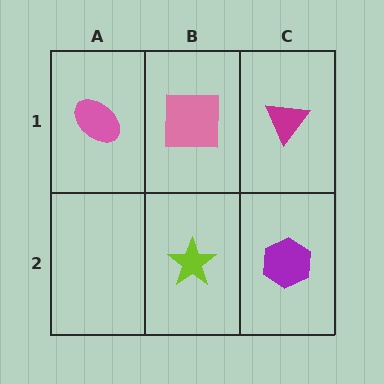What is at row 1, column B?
A pink square.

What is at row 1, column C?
A magenta triangle.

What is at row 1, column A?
A pink ellipse.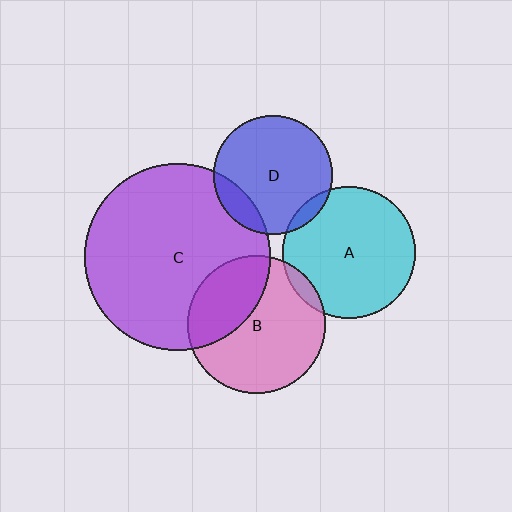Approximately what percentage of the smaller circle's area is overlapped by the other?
Approximately 5%.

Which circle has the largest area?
Circle C (purple).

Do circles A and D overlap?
Yes.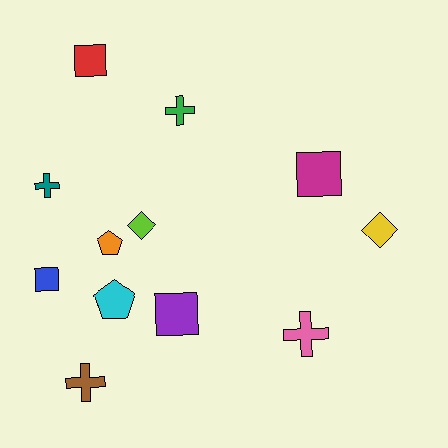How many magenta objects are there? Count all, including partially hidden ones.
There is 1 magenta object.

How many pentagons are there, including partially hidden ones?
There are 2 pentagons.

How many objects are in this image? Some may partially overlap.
There are 12 objects.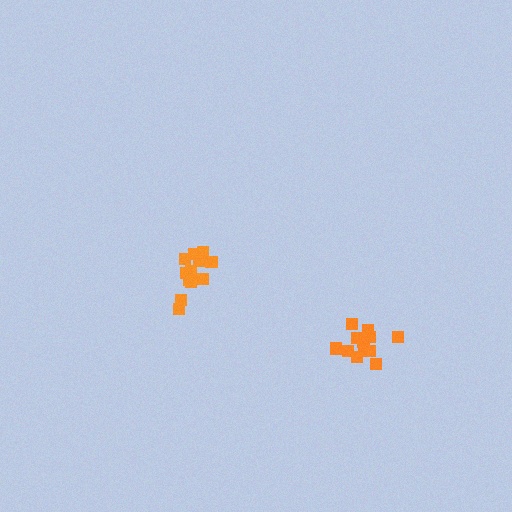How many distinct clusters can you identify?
There are 2 distinct clusters.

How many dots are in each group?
Group 1: 12 dots, Group 2: 12 dots (24 total).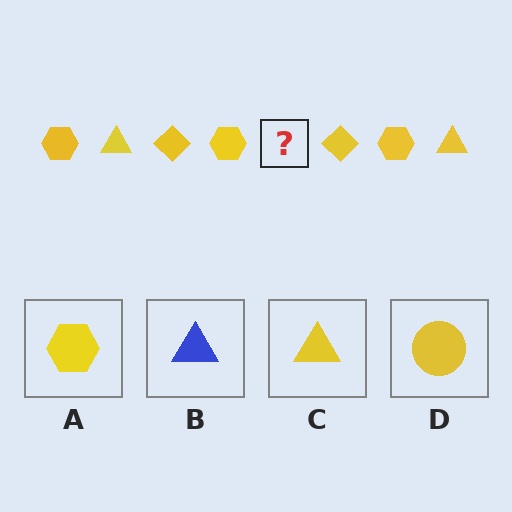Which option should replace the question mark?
Option C.